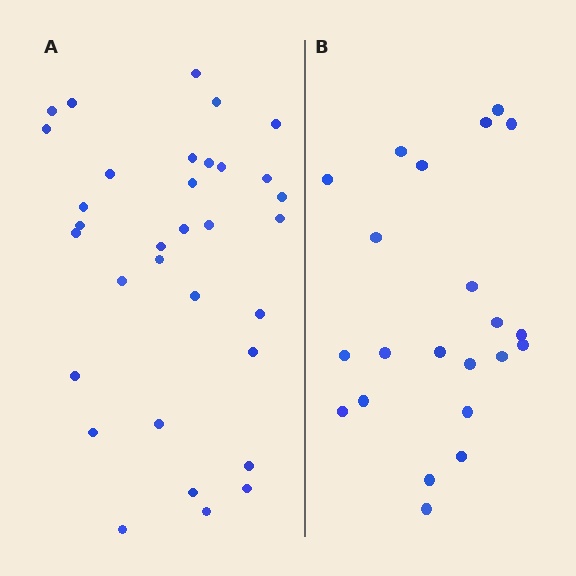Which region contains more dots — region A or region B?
Region A (the left region) has more dots.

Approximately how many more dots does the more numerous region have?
Region A has roughly 12 or so more dots than region B.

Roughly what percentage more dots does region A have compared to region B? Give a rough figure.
About 50% more.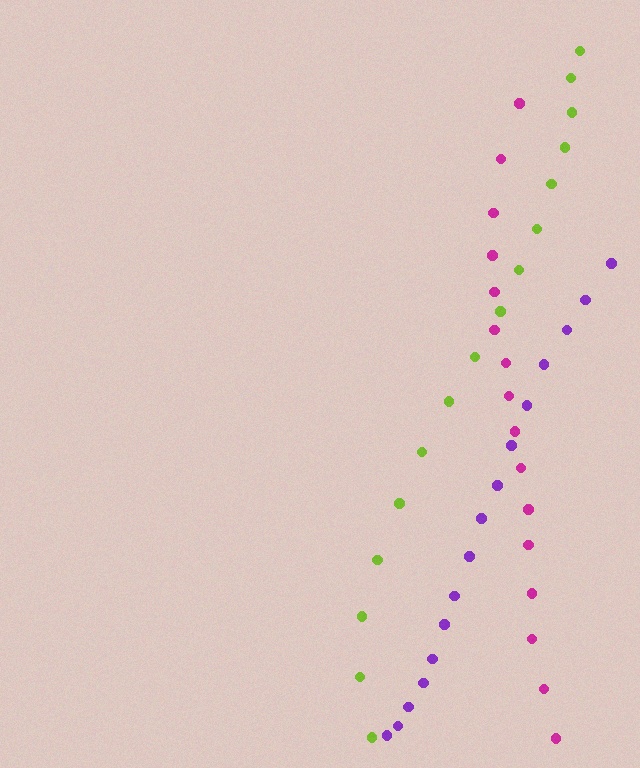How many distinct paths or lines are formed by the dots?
There are 3 distinct paths.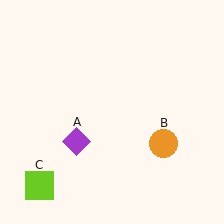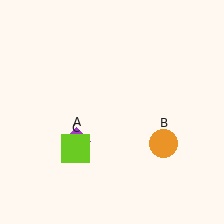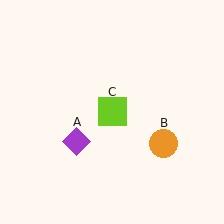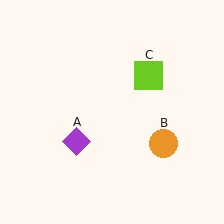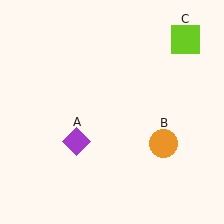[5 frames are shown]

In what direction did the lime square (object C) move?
The lime square (object C) moved up and to the right.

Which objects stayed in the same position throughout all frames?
Purple diamond (object A) and orange circle (object B) remained stationary.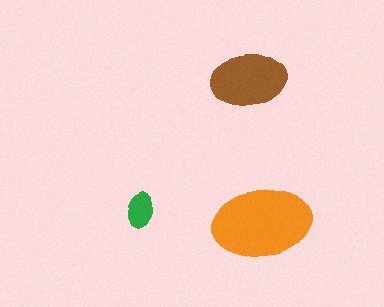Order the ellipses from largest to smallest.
the orange one, the brown one, the green one.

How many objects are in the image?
There are 3 objects in the image.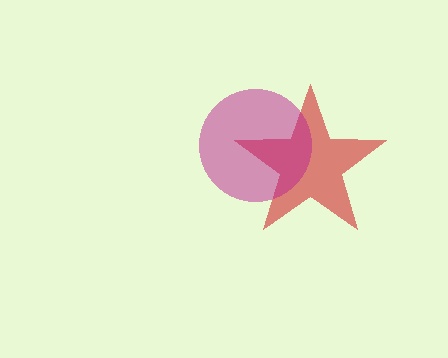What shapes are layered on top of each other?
The layered shapes are: a red star, a magenta circle.